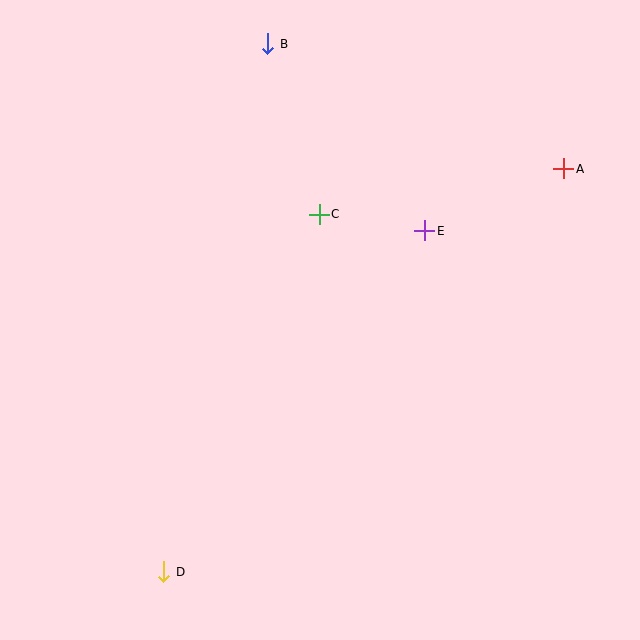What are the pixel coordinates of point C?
Point C is at (319, 214).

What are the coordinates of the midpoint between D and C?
The midpoint between D and C is at (242, 393).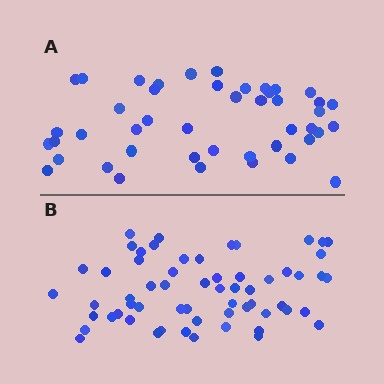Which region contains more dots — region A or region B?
Region B (the bottom region) has more dots.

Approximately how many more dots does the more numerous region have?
Region B has approximately 15 more dots than region A.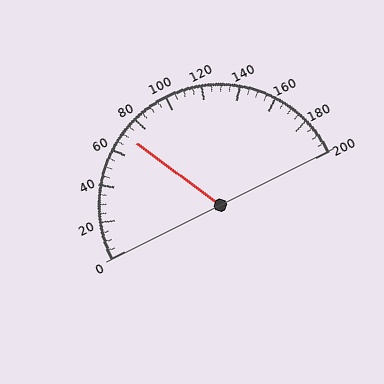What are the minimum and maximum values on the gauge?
The gauge ranges from 0 to 200.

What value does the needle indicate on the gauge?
The needle indicates approximately 70.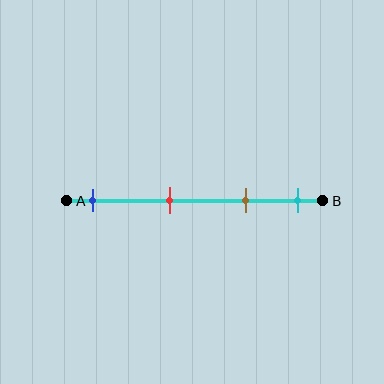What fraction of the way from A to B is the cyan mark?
The cyan mark is approximately 90% (0.9) of the way from A to B.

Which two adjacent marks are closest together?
The brown and cyan marks are the closest adjacent pair.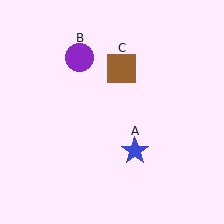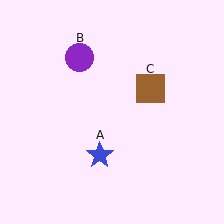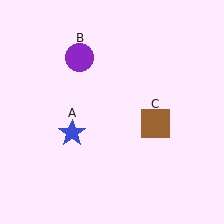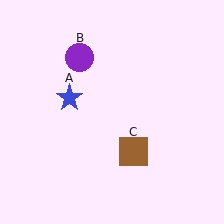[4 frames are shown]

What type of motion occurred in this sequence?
The blue star (object A), brown square (object C) rotated clockwise around the center of the scene.